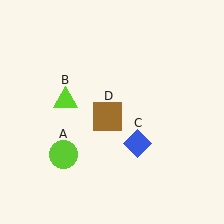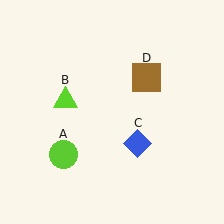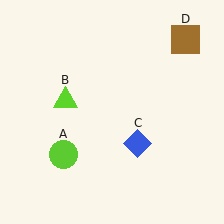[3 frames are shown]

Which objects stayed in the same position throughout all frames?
Lime circle (object A) and lime triangle (object B) and blue diamond (object C) remained stationary.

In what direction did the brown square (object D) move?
The brown square (object D) moved up and to the right.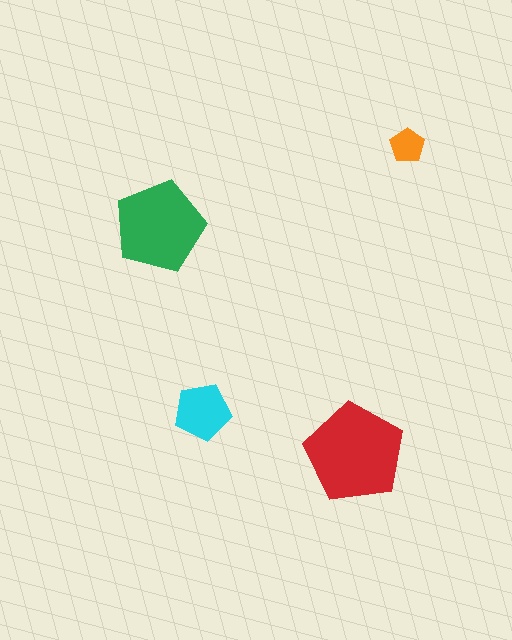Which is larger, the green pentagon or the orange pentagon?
The green one.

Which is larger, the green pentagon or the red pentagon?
The red one.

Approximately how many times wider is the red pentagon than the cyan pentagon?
About 2 times wider.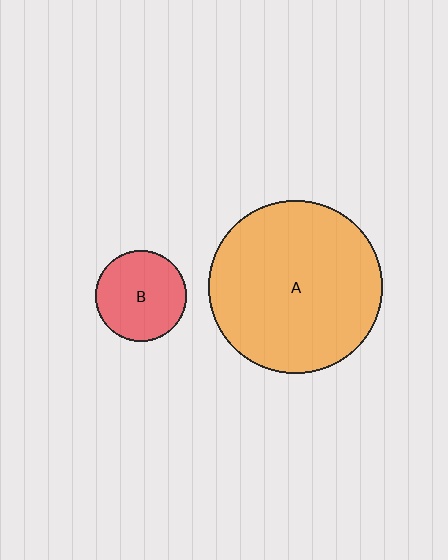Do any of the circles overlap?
No, none of the circles overlap.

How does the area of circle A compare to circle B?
Approximately 3.6 times.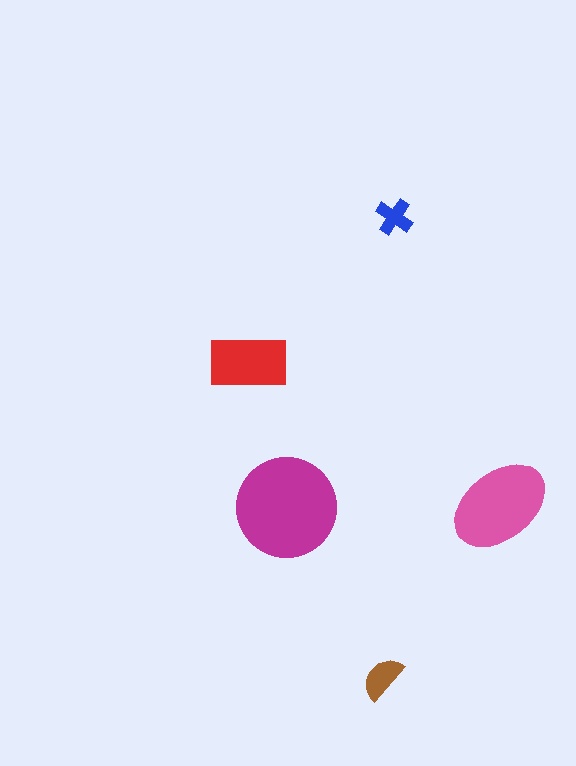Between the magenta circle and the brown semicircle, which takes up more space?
The magenta circle.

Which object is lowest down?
The brown semicircle is bottommost.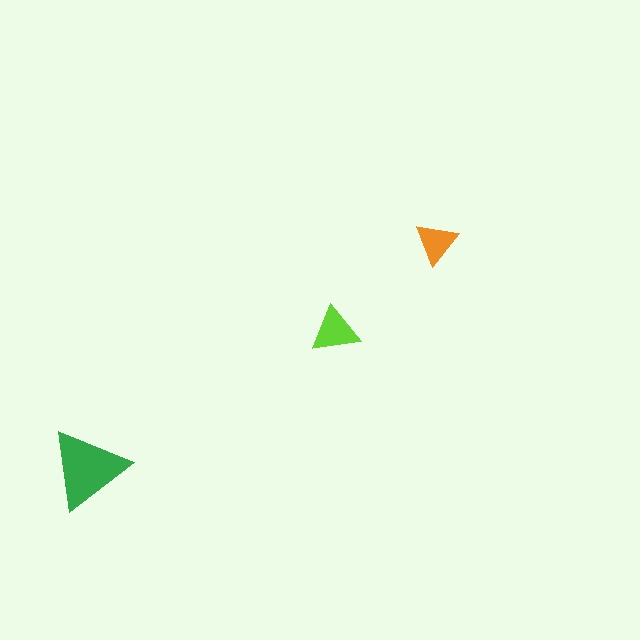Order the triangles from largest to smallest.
the green one, the lime one, the orange one.